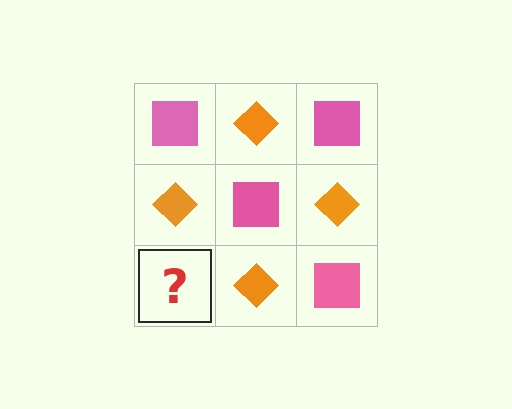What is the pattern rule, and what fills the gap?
The rule is that it alternates pink square and orange diamond in a checkerboard pattern. The gap should be filled with a pink square.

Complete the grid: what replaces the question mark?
The question mark should be replaced with a pink square.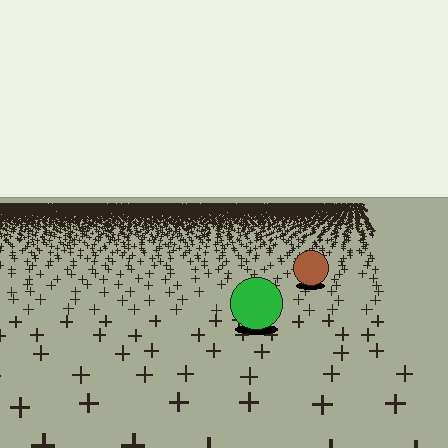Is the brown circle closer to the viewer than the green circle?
No. The green circle is closer — you can tell from the texture gradient: the ground texture is coarser near it.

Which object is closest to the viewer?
The green circle is closest. The texture marks near it are larger and more spread out.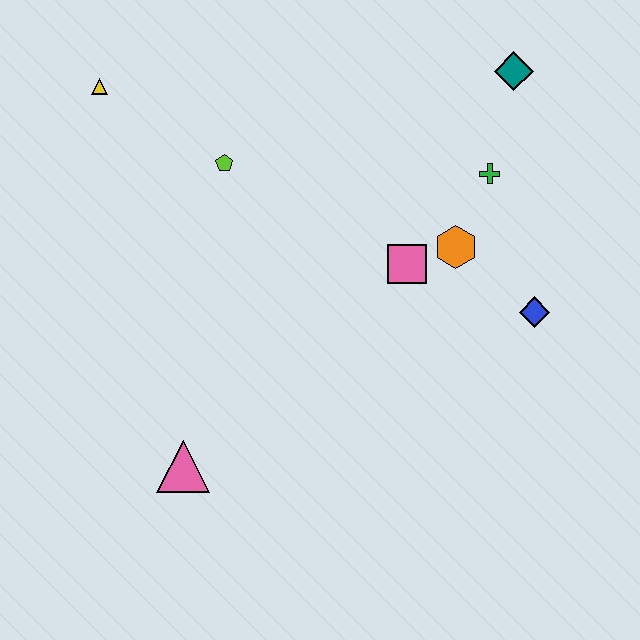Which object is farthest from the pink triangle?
The teal diamond is farthest from the pink triangle.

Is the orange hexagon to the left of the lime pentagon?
No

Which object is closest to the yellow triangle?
The lime pentagon is closest to the yellow triangle.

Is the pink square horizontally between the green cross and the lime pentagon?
Yes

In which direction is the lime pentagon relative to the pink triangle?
The lime pentagon is above the pink triangle.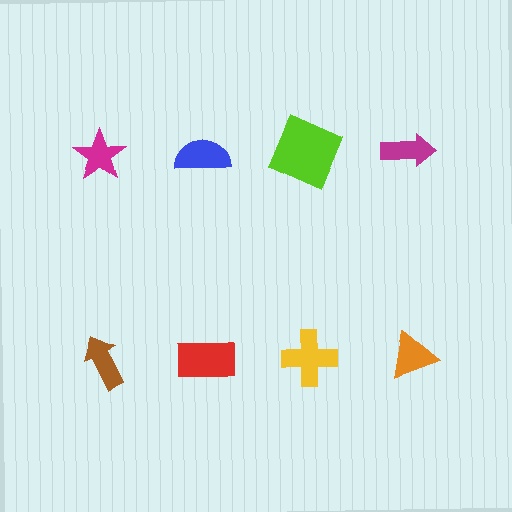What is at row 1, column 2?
A blue semicircle.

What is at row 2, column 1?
A brown arrow.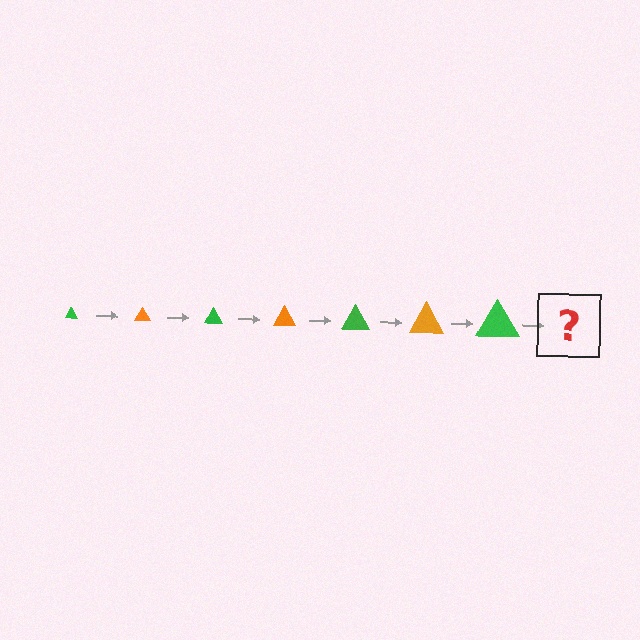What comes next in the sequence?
The next element should be an orange triangle, larger than the previous one.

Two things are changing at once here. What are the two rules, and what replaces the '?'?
The two rules are that the triangle grows larger each step and the color cycles through green and orange. The '?' should be an orange triangle, larger than the previous one.